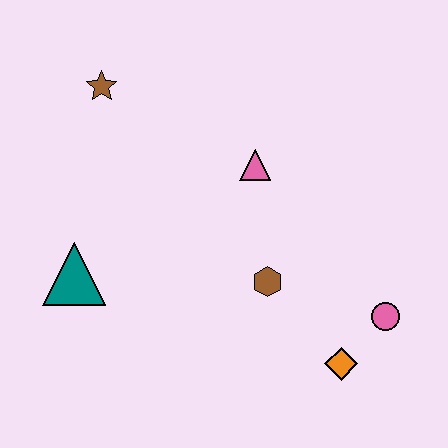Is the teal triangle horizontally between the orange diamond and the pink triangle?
No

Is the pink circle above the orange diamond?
Yes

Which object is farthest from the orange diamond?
The brown star is farthest from the orange diamond.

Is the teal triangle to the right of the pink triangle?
No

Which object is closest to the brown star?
The pink triangle is closest to the brown star.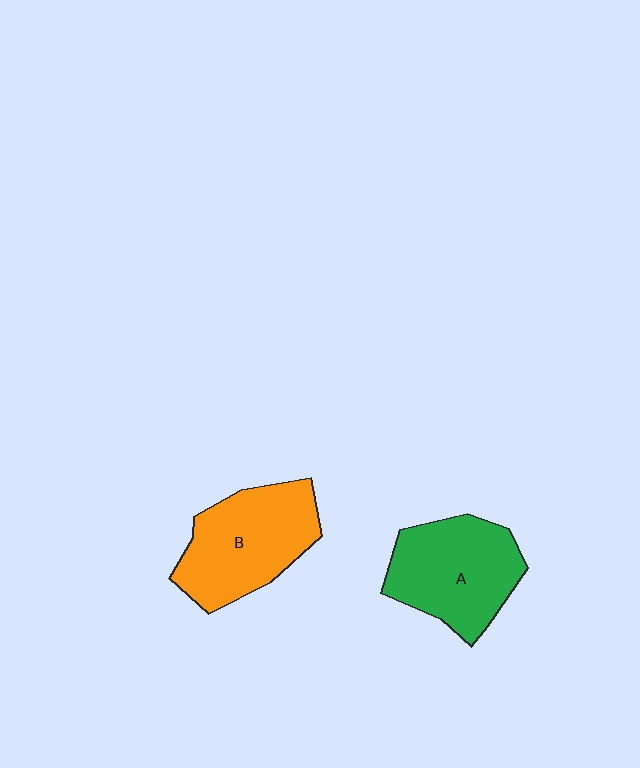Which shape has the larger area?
Shape B (orange).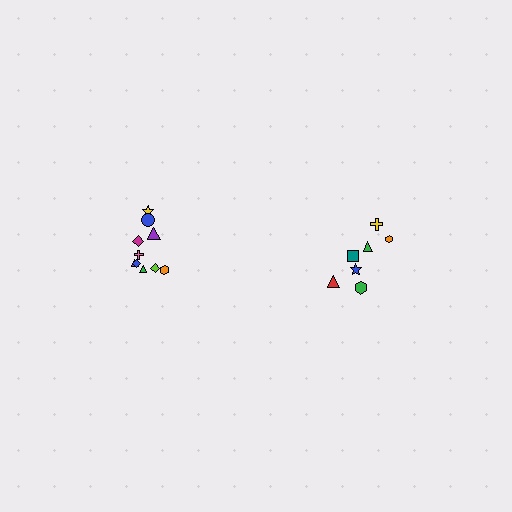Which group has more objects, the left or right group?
The left group.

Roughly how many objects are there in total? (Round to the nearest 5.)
Roughly 15 objects in total.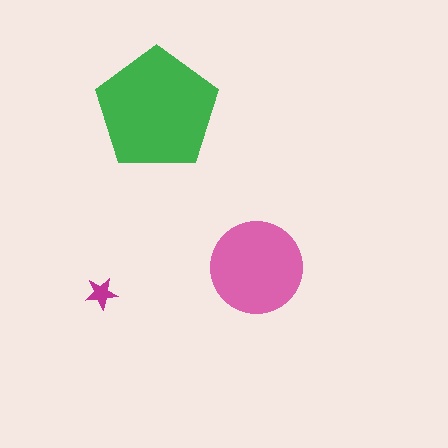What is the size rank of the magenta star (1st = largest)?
3rd.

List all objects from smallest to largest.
The magenta star, the pink circle, the green pentagon.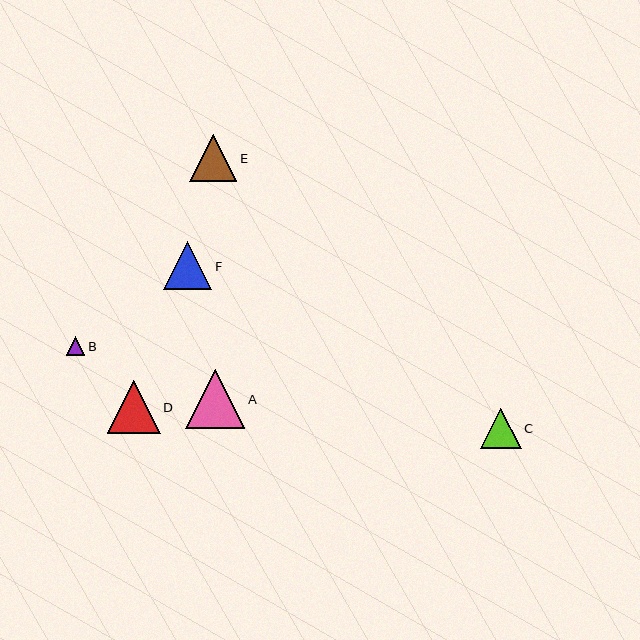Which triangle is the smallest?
Triangle B is the smallest with a size of approximately 19 pixels.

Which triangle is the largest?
Triangle A is the largest with a size of approximately 59 pixels.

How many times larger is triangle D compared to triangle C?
Triangle D is approximately 1.3 times the size of triangle C.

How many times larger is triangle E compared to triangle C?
Triangle E is approximately 1.2 times the size of triangle C.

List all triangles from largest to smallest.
From largest to smallest: A, D, F, E, C, B.